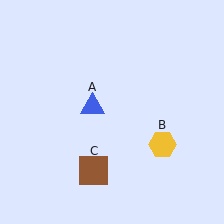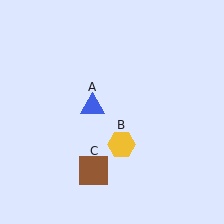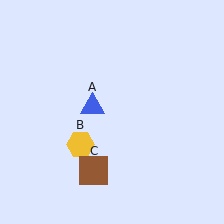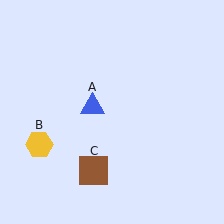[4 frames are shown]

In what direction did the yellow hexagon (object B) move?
The yellow hexagon (object B) moved left.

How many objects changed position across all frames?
1 object changed position: yellow hexagon (object B).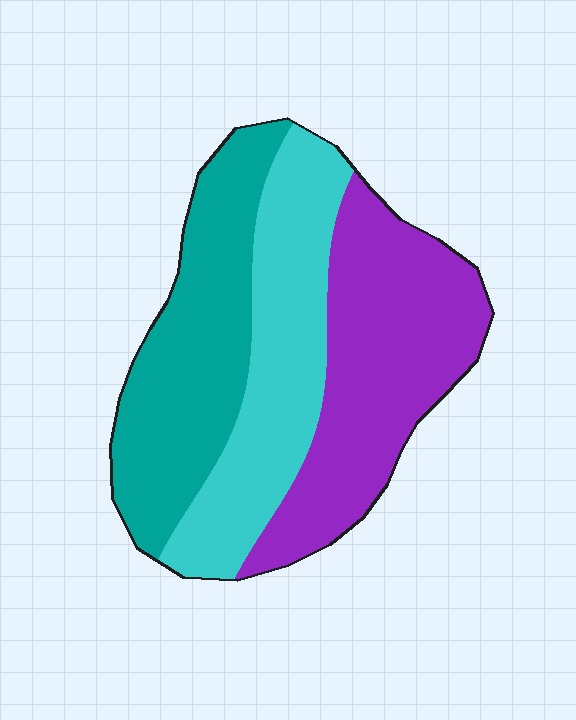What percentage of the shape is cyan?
Cyan covers 31% of the shape.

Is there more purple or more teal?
Purple.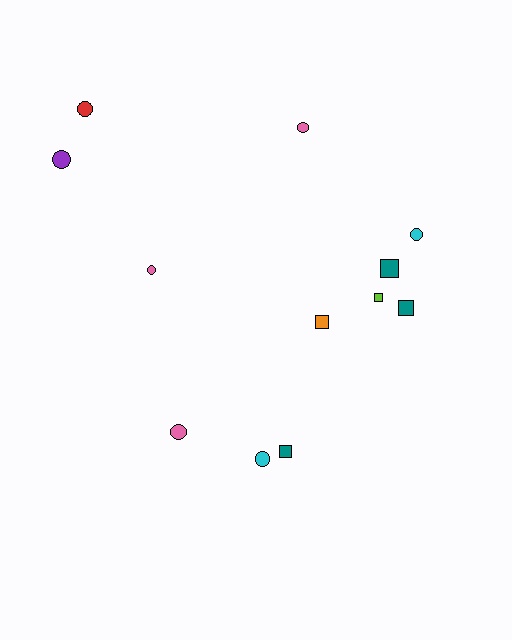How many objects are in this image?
There are 12 objects.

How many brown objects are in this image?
There are no brown objects.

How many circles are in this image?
There are 7 circles.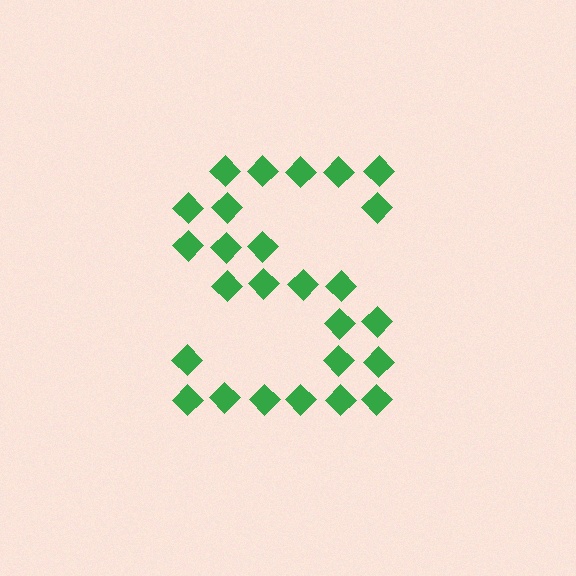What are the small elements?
The small elements are diamonds.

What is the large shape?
The large shape is the letter S.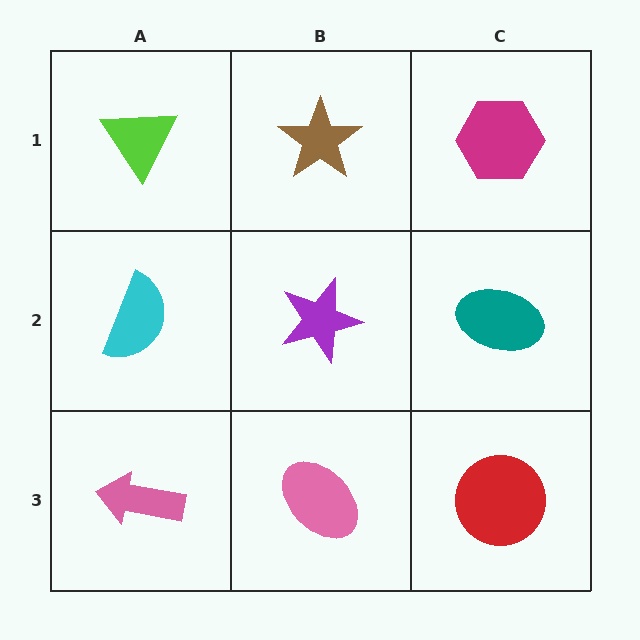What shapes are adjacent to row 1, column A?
A cyan semicircle (row 2, column A), a brown star (row 1, column B).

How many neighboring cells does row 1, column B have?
3.